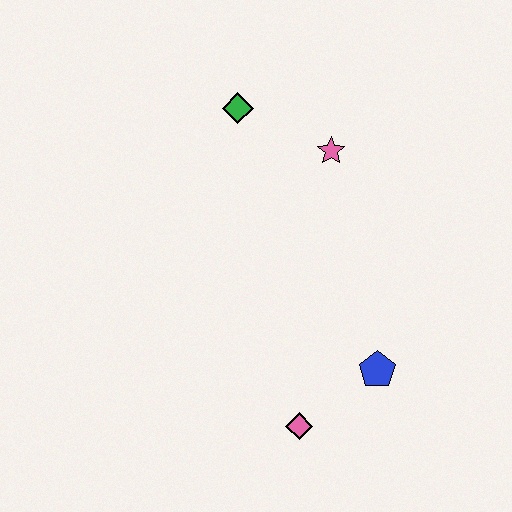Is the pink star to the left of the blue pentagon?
Yes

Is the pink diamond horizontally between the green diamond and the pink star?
Yes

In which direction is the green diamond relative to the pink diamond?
The green diamond is above the pink diamond.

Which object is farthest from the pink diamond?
The green diamond is farthest from the pink diamond.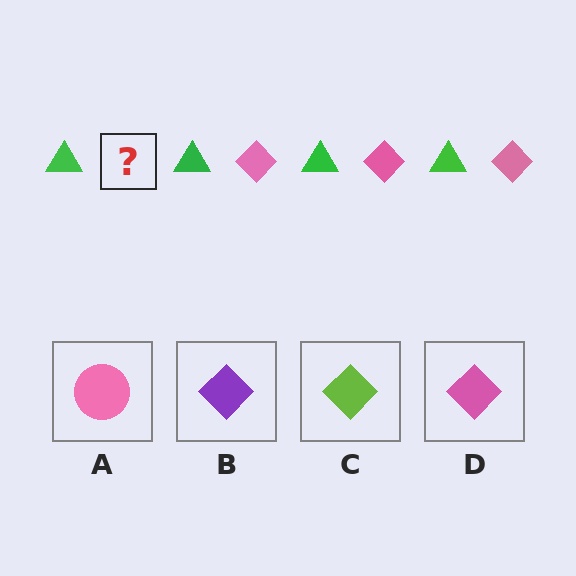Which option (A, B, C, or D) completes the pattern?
D.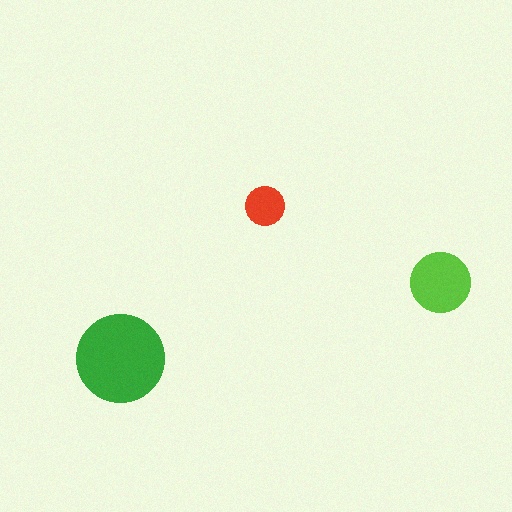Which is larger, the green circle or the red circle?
The green one.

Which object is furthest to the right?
The lime circle is rightmost.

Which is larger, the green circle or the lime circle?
The green one.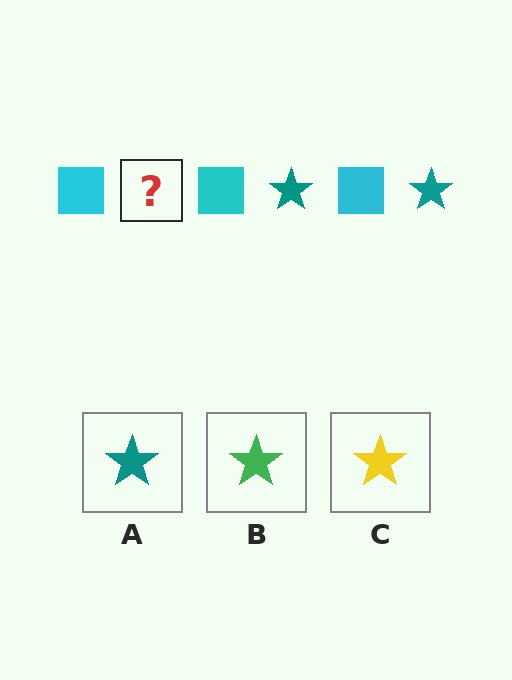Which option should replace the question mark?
Option A.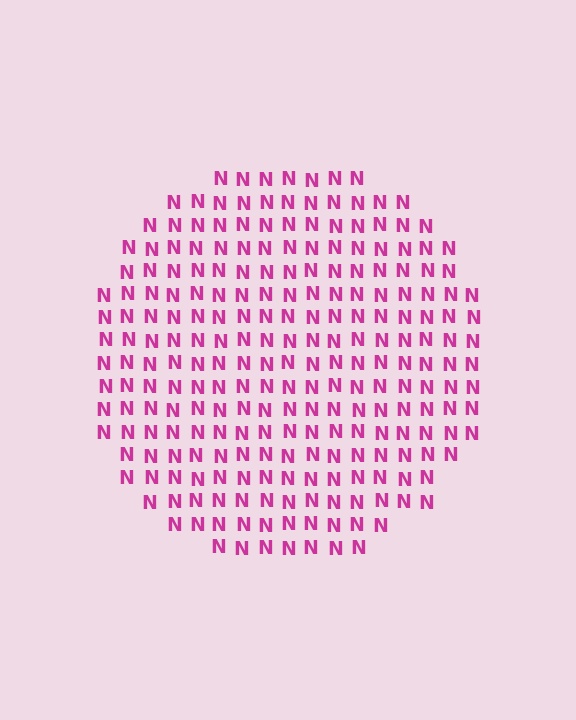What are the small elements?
The small elements are letter N's.